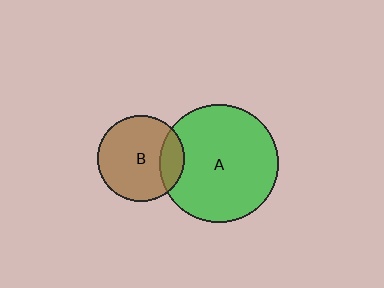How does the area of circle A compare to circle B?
Approximately 1.9 times.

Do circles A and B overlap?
Yes.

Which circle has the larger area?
Circle A (green).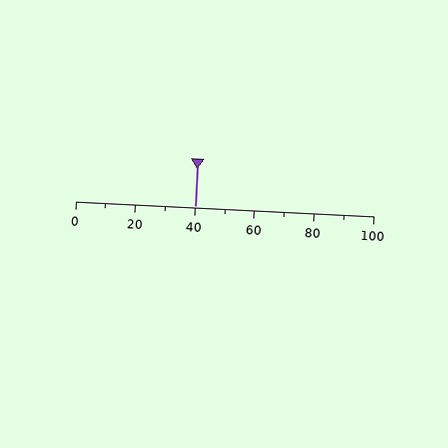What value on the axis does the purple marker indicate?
The marker indicates approximately 40.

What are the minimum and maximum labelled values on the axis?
The axis runs from 0 to 100.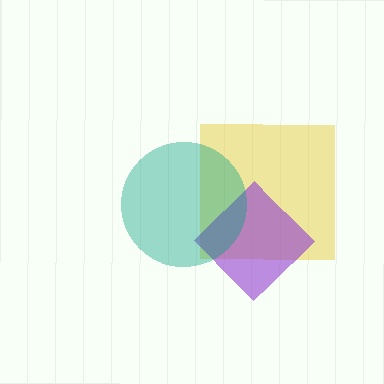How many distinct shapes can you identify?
There are 3 distinct shapes: a yellow square, a purple diamond, a teal circle.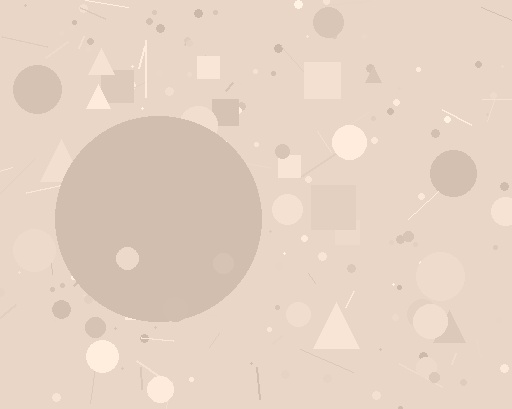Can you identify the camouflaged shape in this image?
The camouflaged shape is a circle.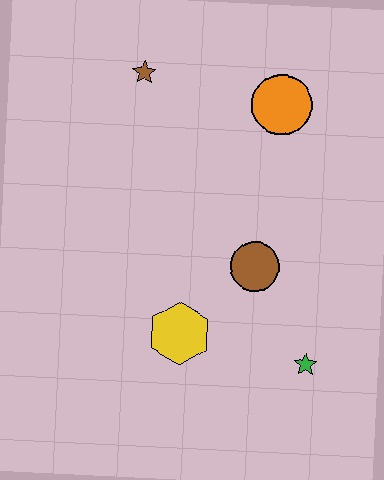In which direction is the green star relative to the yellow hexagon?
The green star is to the right of the yellow hexagon.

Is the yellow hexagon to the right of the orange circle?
No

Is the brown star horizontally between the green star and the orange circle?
No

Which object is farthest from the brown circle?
The brown star is farthest from the brown circle.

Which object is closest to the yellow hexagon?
The brown circle is closest to the yellow hexagon.